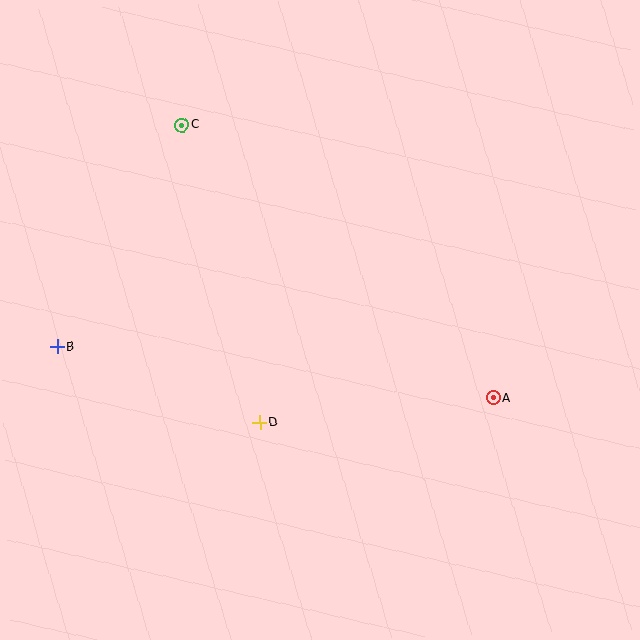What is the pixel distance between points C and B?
The distance between C and B is 255 pixels.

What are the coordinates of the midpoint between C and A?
The midpoint between C and A is at (337, 261).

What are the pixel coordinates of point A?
Point A is at (493, 398).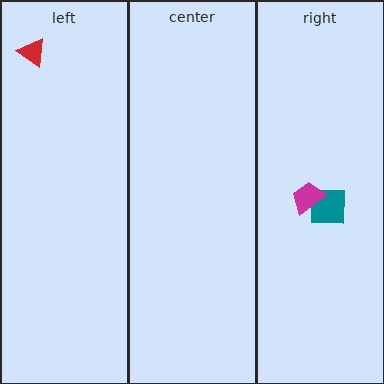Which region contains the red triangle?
The left region.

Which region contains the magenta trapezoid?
The right region.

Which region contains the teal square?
The right region.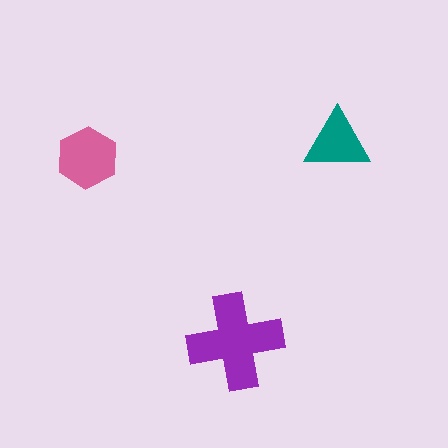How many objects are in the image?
There are 3 objects in the image.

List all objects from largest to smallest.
The purple cross, the pink hexagon, the teal triangle.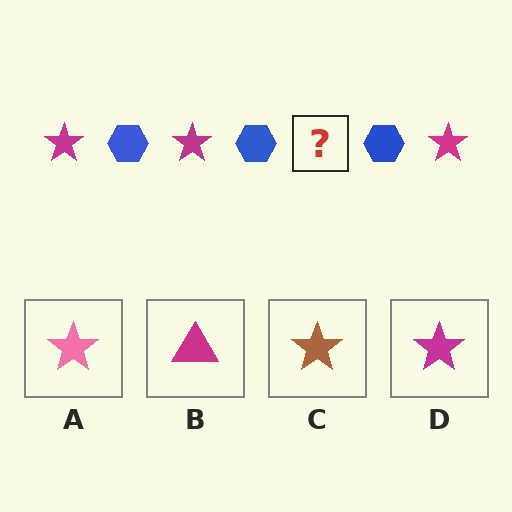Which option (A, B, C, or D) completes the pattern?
D.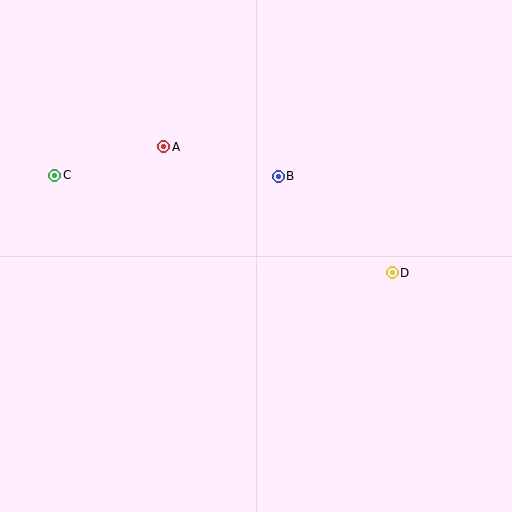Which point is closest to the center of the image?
Point B at (278, 176) is closest to the center.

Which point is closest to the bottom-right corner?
Point D is closest to the bottom-right corner.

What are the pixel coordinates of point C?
Point C is at (55, 175).